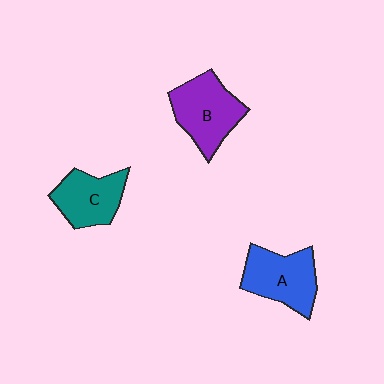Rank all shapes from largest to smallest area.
From largest to smallest: B (purple), A (blue), C (teal).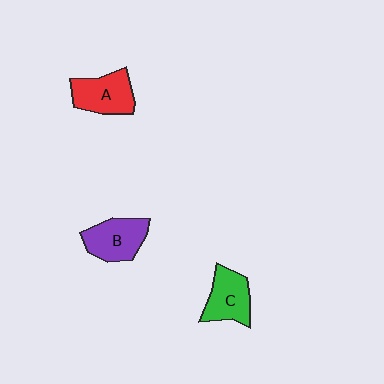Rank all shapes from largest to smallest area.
From largest to smallest: A (red), B (purple), C (green).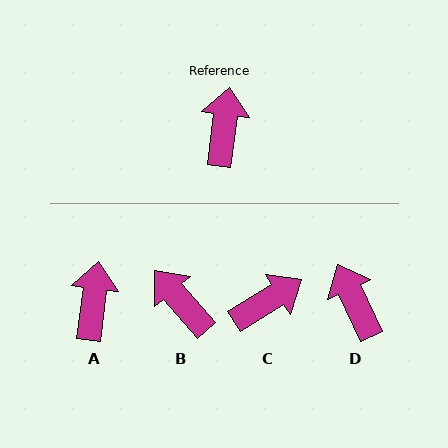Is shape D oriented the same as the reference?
No, it is off by about 33 degrees.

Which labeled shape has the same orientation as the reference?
A.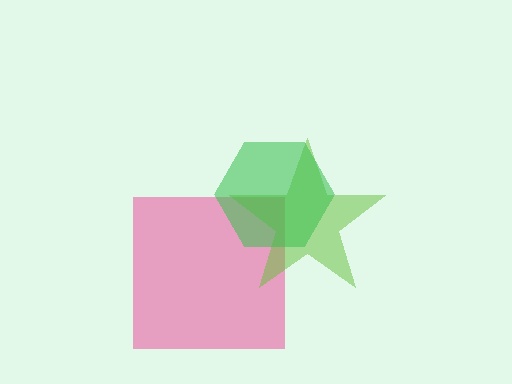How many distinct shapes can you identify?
There are 3 distinct shapes: a pink square, a lime star, a green hexagon.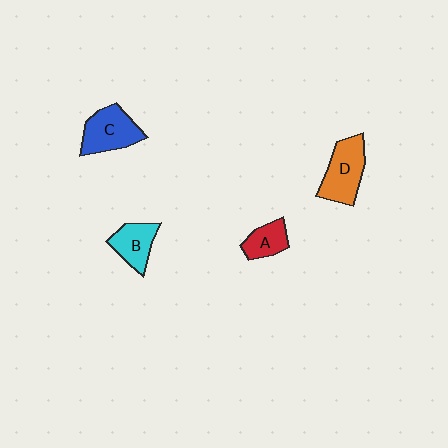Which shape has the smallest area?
Shape A (red).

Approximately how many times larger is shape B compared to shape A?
Approximately 1.3 times.